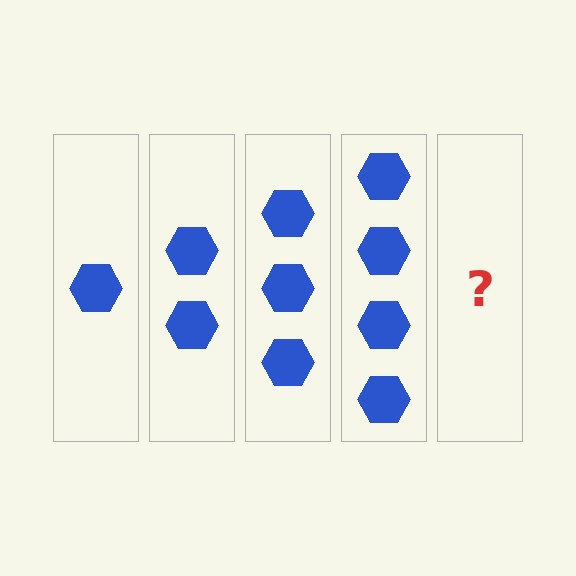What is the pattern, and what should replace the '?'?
The pattern is that each step adds one more hexagon. The '?' should be 5 hexagons.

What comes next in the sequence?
The next element should be 5 hexagons.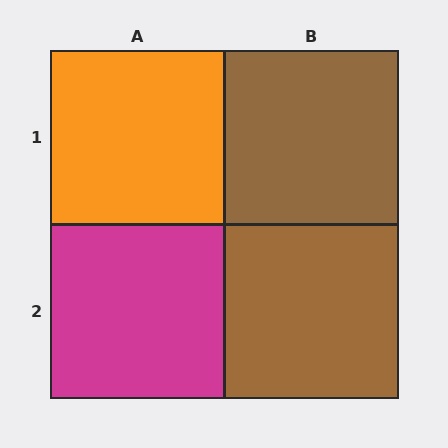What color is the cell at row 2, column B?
Brown.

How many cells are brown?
2 cells are brown.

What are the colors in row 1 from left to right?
Orange, brown.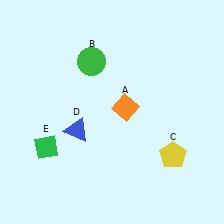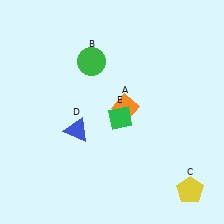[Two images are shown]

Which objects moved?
The objects that moved are: the yellow pentagon (C), the green diamond (E).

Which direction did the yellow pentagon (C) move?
The yellow pentagon (C) moved down.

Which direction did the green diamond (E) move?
The green diamond (E) moved right.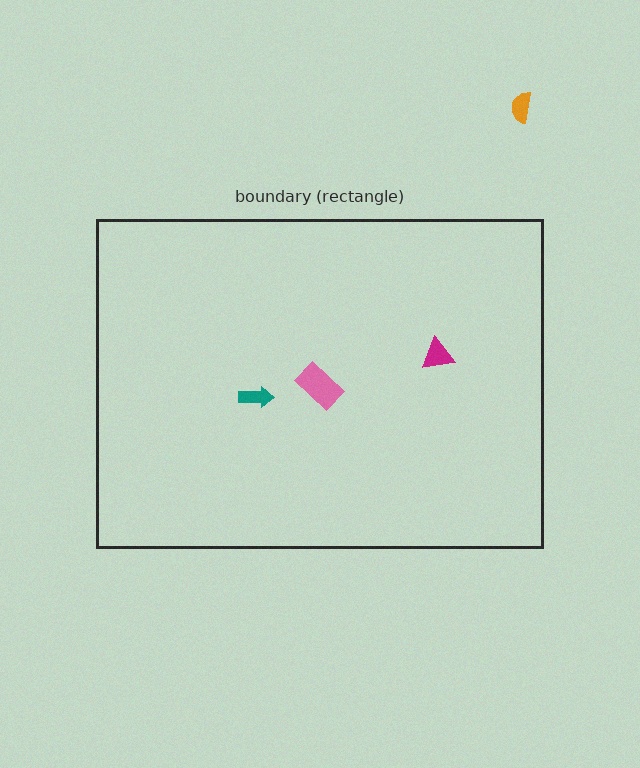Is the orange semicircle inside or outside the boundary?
Outside.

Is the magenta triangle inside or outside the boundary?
Inside.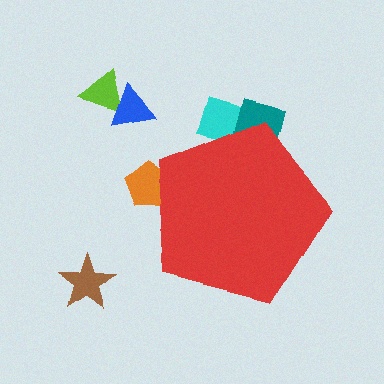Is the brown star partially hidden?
No, the brown star is fully visible.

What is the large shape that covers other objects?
A red pentagon.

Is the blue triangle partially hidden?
No, the blue triangle is fully visible.